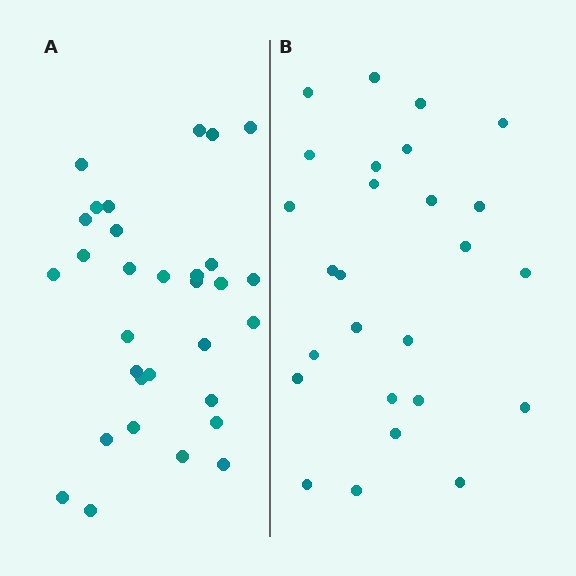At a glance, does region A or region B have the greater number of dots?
Region A (the left region) has more dots.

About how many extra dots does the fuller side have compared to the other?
Region A has about 5 more dots than region B.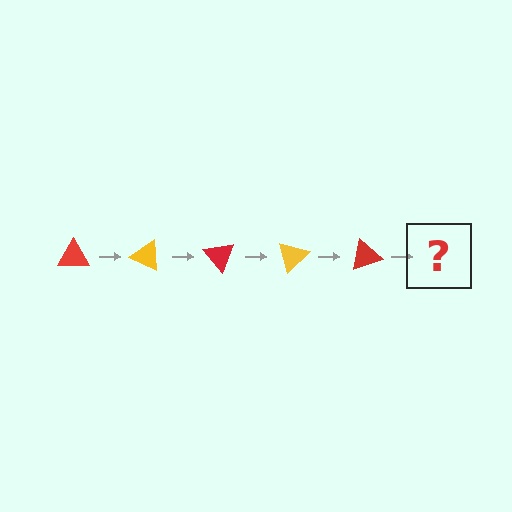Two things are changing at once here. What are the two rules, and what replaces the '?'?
The two rules are that it rotates 25 degrees each step and the color cycles through red and yellow. The '?' should be a yellow triangle, rotated 125 degrees from the start.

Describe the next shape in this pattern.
It should be a yellow triangle, rotated 125 degrees from the start.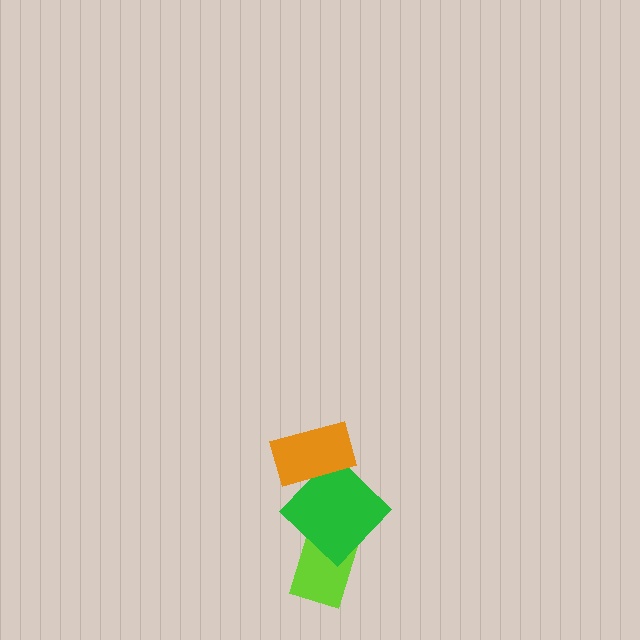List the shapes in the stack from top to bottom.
From top to bottom: the orange rectangle, the green diamond, the lime rectangle.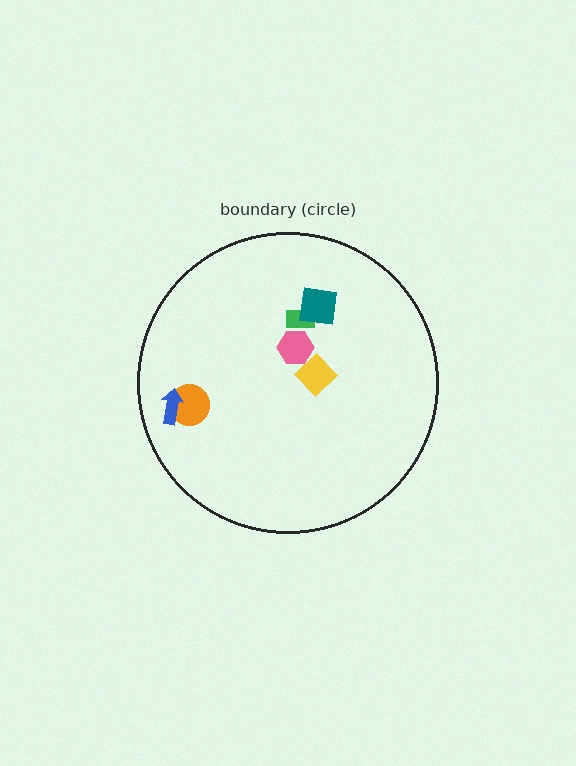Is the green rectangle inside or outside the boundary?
Inside.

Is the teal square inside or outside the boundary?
Inside.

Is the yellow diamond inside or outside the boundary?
Inside.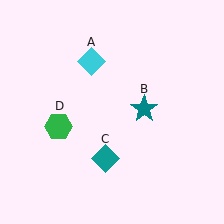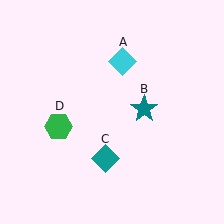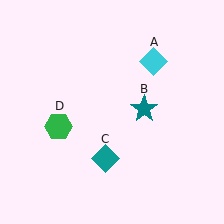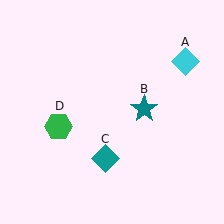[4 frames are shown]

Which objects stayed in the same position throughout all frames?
Teal star (object B) and teal diamond (object C) and green hexagon (object D) remained stationary.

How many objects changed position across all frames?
1 object changed position: cyan diamond (object A).